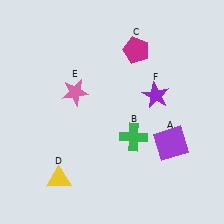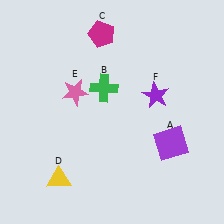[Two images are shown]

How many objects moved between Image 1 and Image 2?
2 objects moved between the two images.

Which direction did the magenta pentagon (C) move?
The magenta pentagon (C) moved left.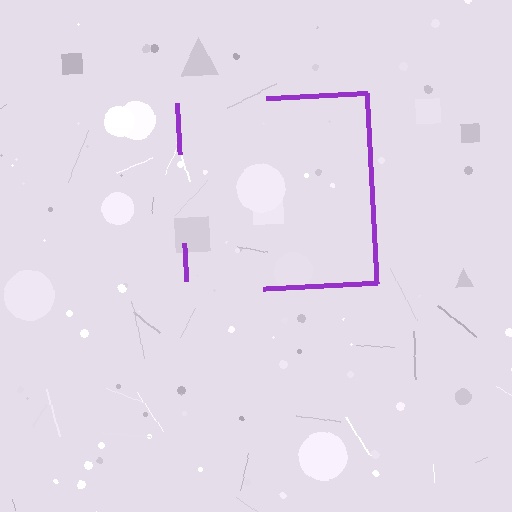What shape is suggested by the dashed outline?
The dashed outline suggests a square.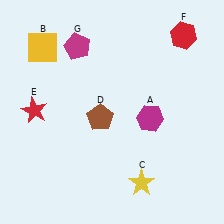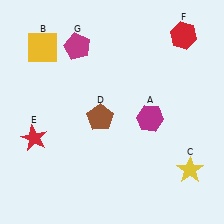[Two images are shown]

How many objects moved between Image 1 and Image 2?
2 objects moved between the two images.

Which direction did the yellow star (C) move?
The yellow star (C) moved right.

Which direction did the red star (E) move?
The red star (E) moved down.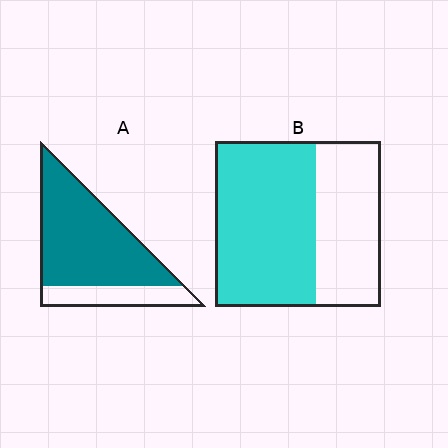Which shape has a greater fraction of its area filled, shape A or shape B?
Shape A.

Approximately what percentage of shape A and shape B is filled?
A is approximately 75% and B is approximately 60%.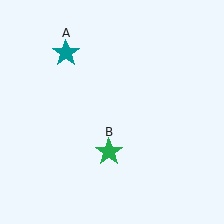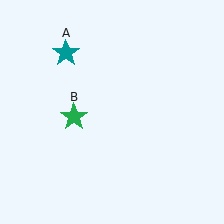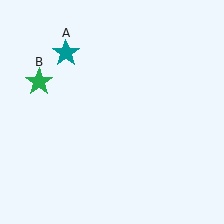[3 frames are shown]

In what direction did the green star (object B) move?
The green star (object B) moved up and to the left.